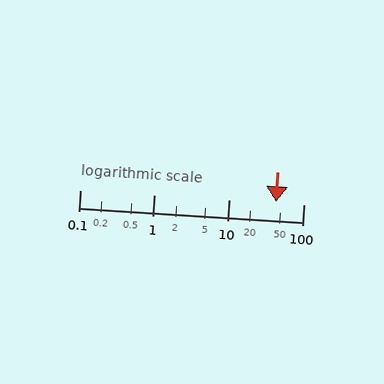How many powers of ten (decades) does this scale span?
The scale spans 3 decades, from 0.1 to 100.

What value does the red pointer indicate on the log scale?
The pointer indicates approximately 43.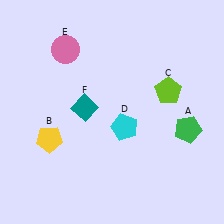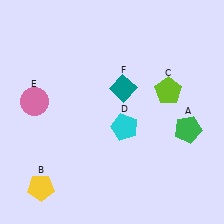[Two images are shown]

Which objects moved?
The objects that moved are: the yellow pentagon (B), the pink circle (E), the teal diamond (F).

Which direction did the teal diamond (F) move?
The teal diamond (F) moved right.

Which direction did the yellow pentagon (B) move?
The yellow pentagon (B) moved down.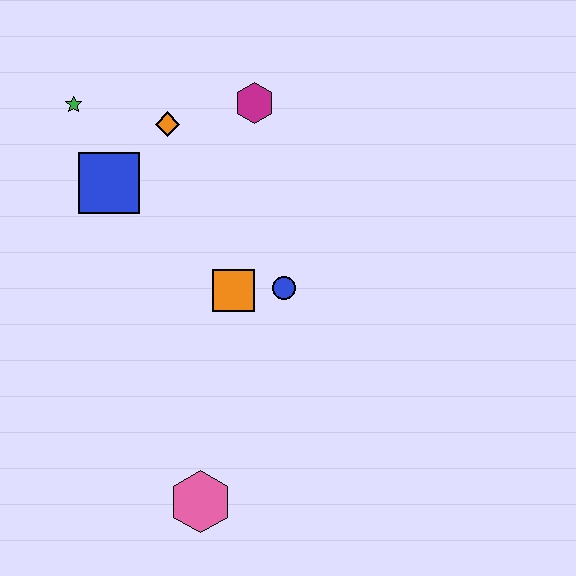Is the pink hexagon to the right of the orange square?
No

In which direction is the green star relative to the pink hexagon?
The green star is above the pink hexagon.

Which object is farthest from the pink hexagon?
The green star is farthest from the pink hexagon.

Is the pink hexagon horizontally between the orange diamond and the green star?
No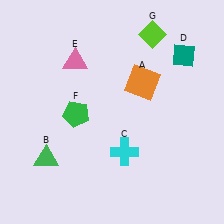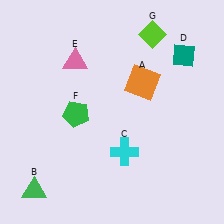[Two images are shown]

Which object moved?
The green triangle (B) moved down.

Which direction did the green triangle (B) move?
The green triangle (B) moved down.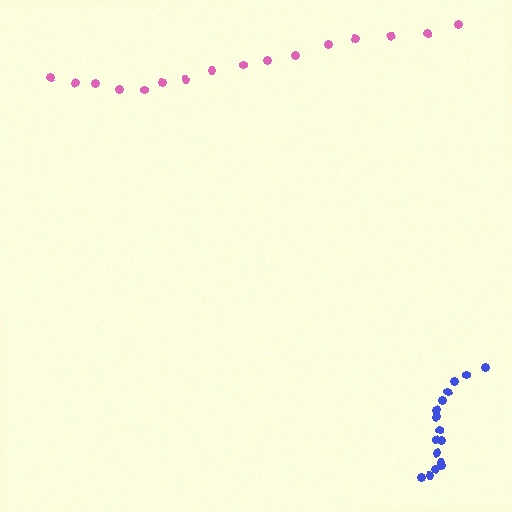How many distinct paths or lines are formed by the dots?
There are 2 distinct paths.